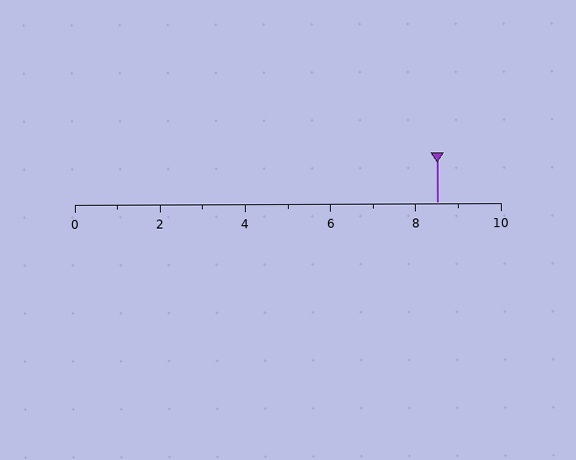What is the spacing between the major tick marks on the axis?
The major ticks are spaced 2 apart.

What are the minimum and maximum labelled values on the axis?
The axis runs from 0 to 10.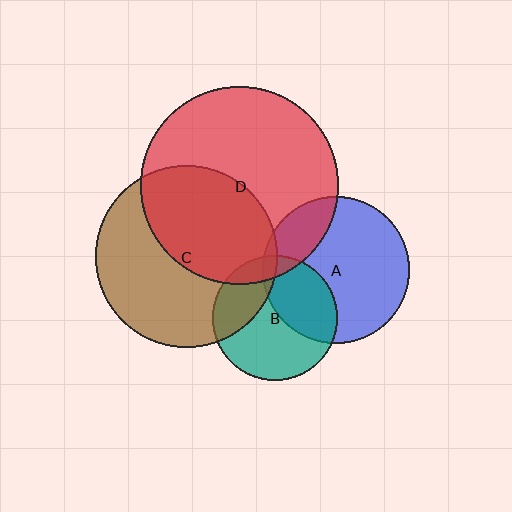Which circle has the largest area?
Circle D (red).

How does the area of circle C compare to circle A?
Approximately 1.5 times.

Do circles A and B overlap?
Yes.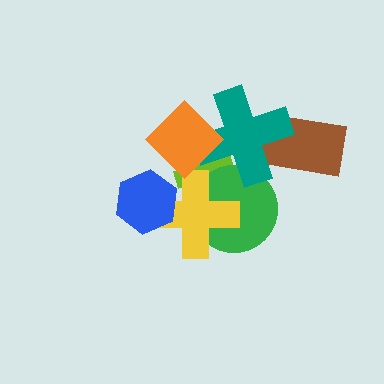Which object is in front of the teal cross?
The orange diamond is in front of the teal cross.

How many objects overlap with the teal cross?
4 objects overlap with the teal cross.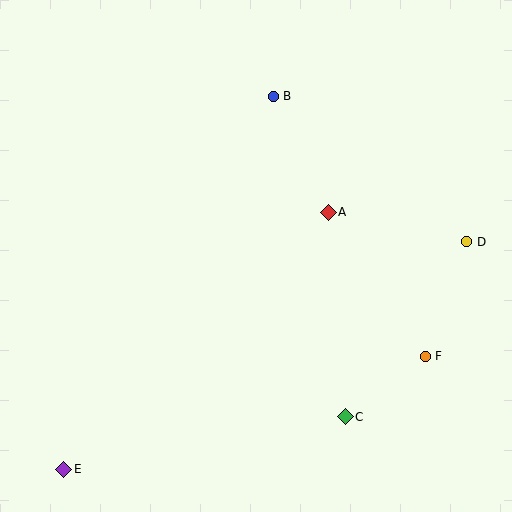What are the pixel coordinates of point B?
Point B is at (273, 96).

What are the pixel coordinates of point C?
Point C is at (345, 417).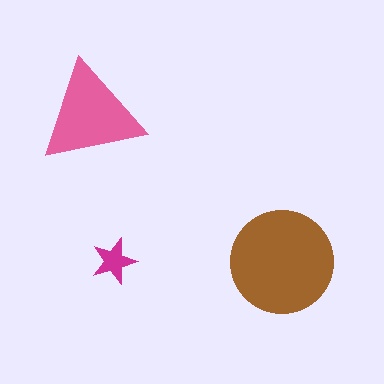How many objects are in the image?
There are 3 objects in the image.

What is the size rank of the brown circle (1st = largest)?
1st.